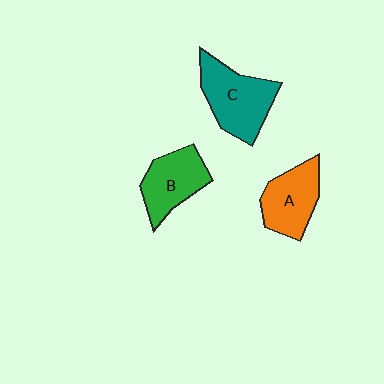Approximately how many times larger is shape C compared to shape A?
Approximately 1.2 times.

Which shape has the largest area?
Shape C (teal).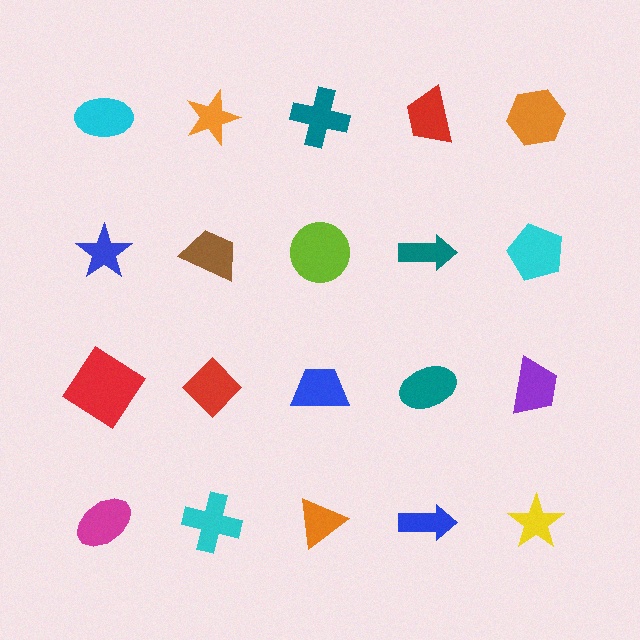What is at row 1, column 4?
A red trapezoid.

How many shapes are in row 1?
5 shapes.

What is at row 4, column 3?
An orange triangle.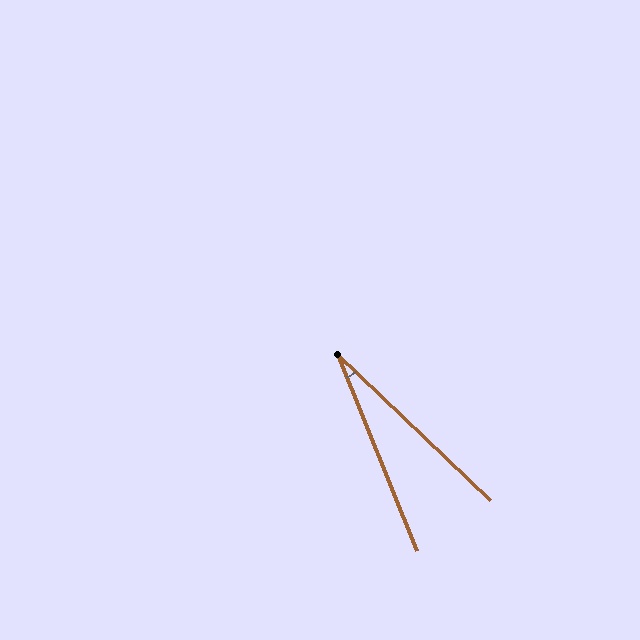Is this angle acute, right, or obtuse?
It is acute.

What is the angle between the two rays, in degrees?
Approximately 24 degrees.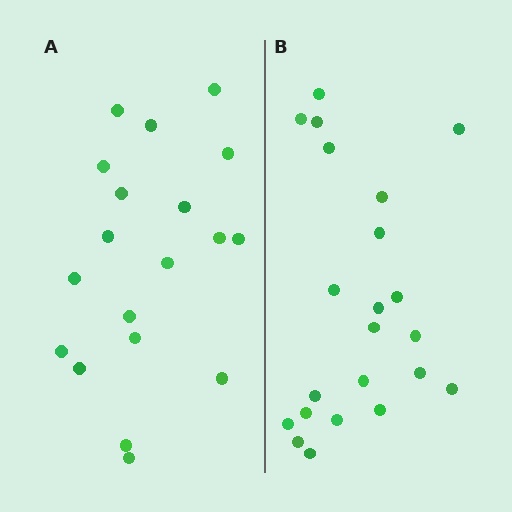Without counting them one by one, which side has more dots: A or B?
Region B (the right region) has more dots.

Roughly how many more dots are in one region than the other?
Region B has just a few more — roughly 2 or 3 more dots than region A.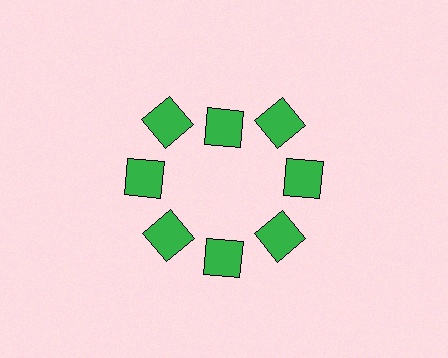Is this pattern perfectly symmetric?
No. The 8 green squares are arranged in a ring, but one element near the 12 o'clock position is pulled inward toward the center, breaking the 8-fold rotational symmetry.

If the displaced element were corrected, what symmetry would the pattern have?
It would have 8-fold rotational symmetry — the pattern would map onto itself every 45 degrees.